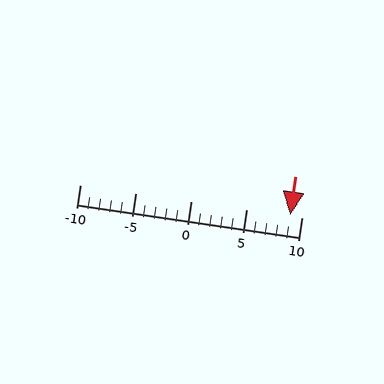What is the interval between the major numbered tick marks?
The major tick marks are spaced 5 units apart.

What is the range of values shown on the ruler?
The ruler shows values from -10 to 10.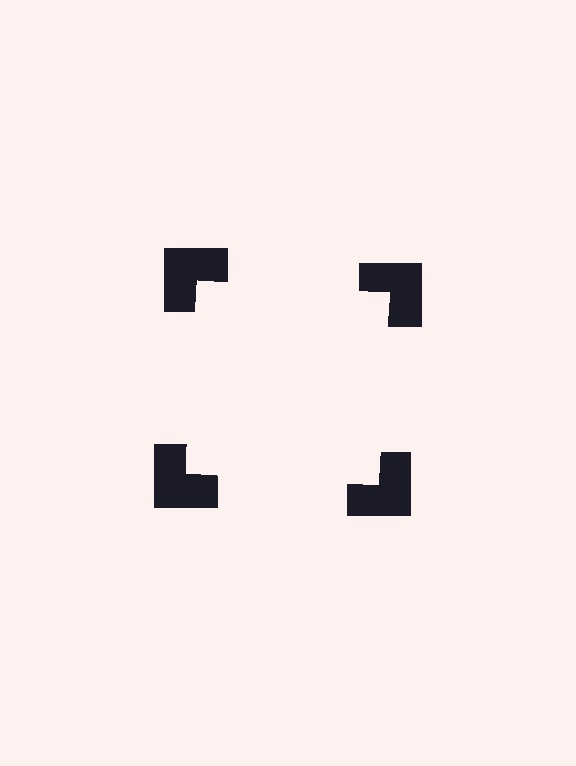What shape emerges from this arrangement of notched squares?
An illusory square — its edges are inferred from the aligned wedge cuts in the notched squares, not physically drawn.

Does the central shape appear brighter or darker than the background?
It typically appears slightly brighter than the background, even though no actual brightness change is drawn.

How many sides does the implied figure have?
4 sides.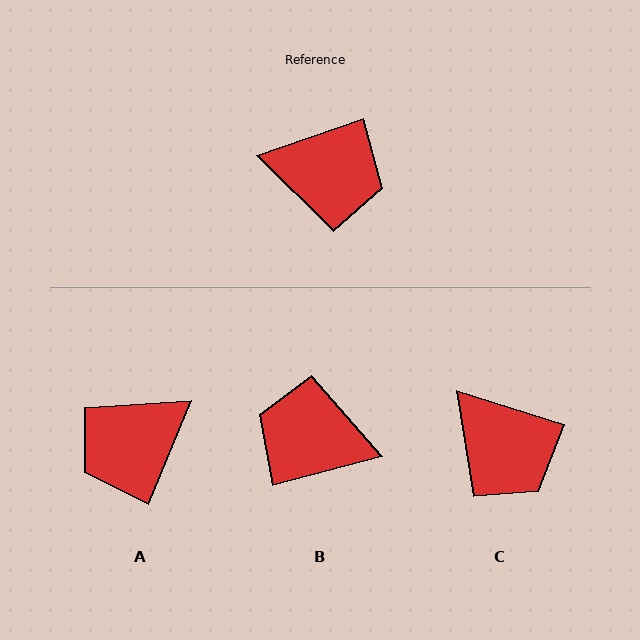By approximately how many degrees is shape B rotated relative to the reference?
Approximately 175 degrees counter-clockwise.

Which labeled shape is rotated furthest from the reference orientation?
B, about 175 degrees away.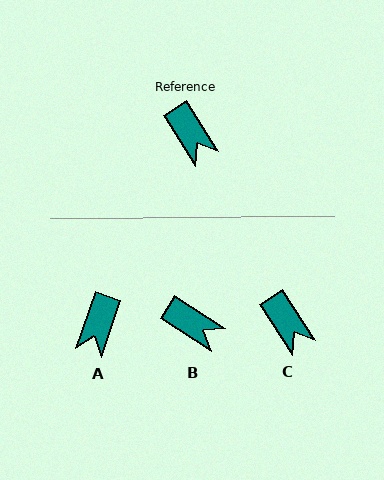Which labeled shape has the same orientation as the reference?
C.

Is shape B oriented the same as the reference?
No, it is off by about 25 degrees.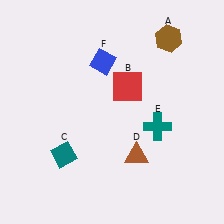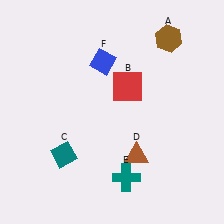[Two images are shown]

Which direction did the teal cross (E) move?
The teal cross (E) moved down.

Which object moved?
The teal cross (E) moved down.